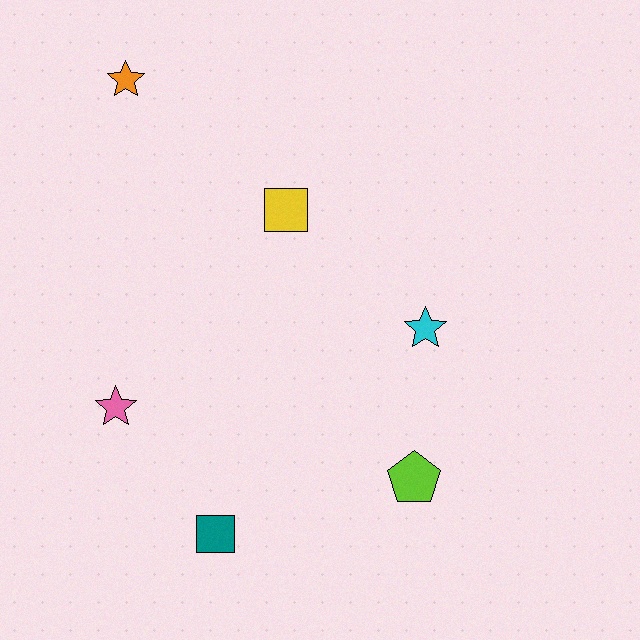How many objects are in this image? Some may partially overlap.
There are 6 objects.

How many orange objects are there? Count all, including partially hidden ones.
There is 1 orange object.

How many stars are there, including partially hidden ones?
There are 3 stars.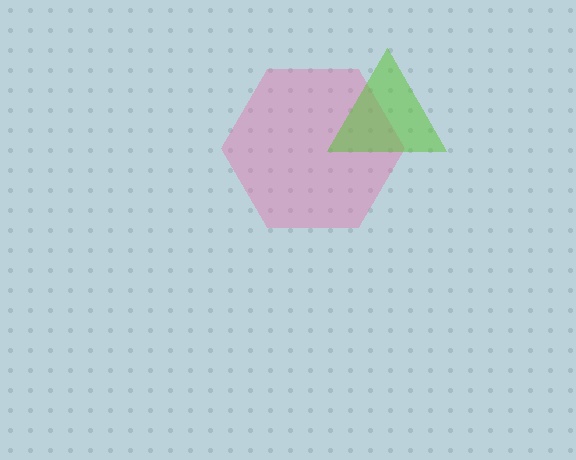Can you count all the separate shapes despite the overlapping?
Yes, there are 2 separate shapes.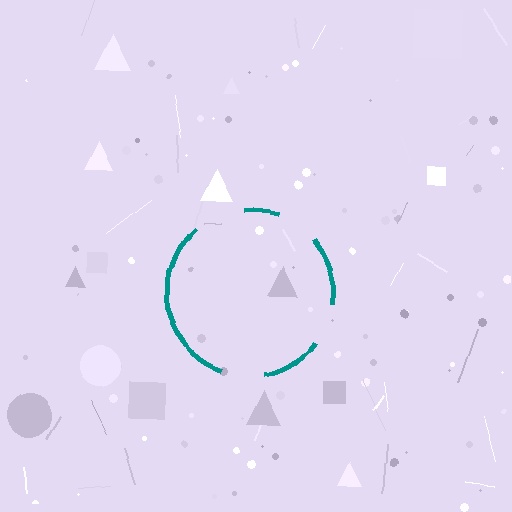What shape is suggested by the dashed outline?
The dashed outline suggests a circle.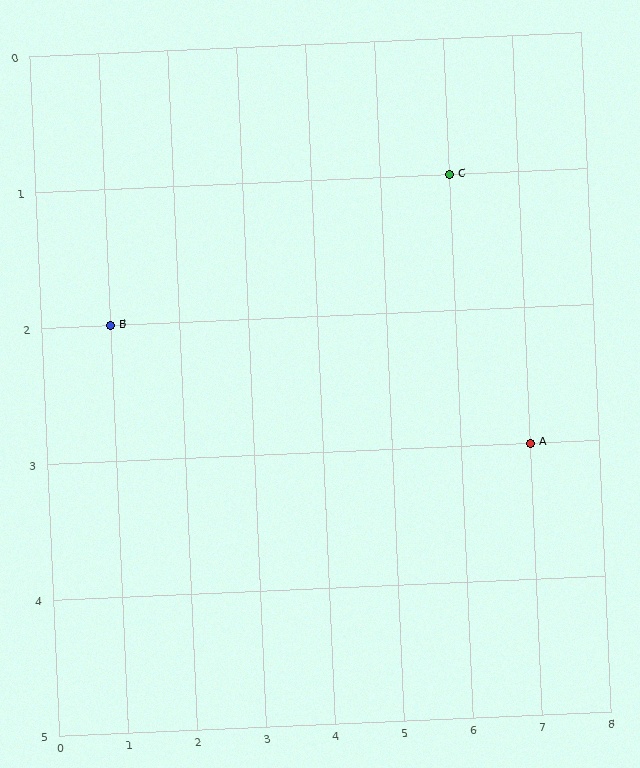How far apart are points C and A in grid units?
Points C and A are 1 column and 2 rows apart (about 2.2 grid units diagonally).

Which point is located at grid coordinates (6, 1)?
Point C is at (6, 1).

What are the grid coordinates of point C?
Point C is at grid coordinates (6, 1).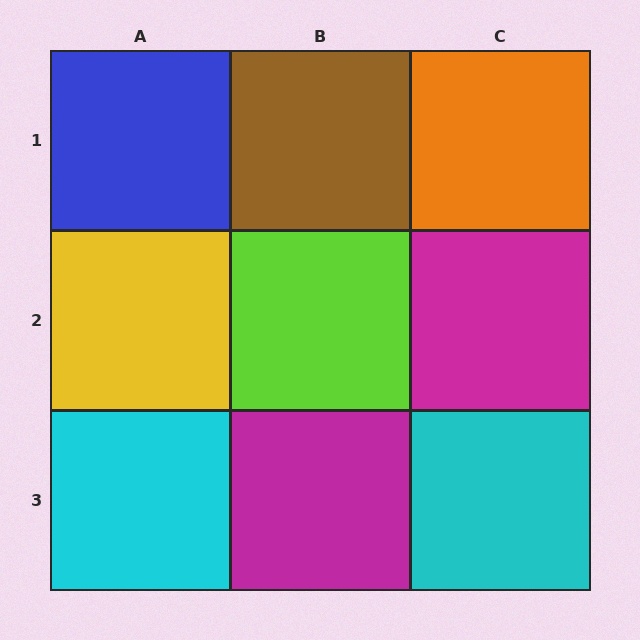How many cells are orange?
1 cell is orange.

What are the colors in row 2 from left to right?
Yellow, lime, magenta.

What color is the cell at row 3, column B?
Magenta.